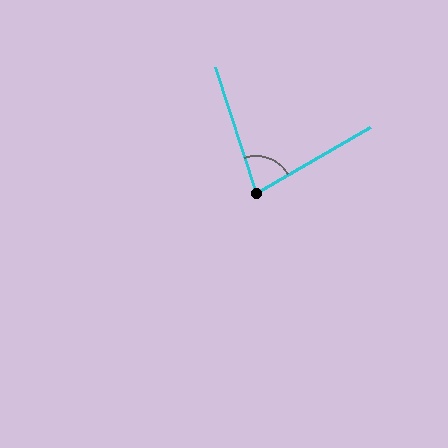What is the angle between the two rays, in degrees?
Approximately 78 degrees.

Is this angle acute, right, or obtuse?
It is acute.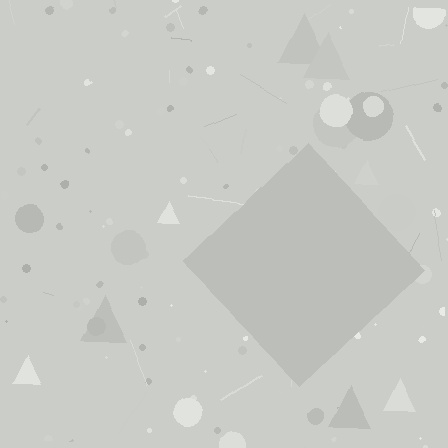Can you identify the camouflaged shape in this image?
The camouflaged shape is a diamond.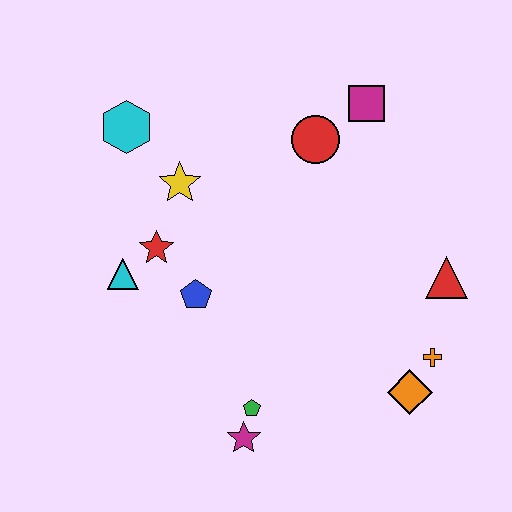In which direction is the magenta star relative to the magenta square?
The magenta star is below the magenta square.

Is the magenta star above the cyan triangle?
No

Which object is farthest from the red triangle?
The cyan hexagon is farthest from the red triangle.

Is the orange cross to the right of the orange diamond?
Yes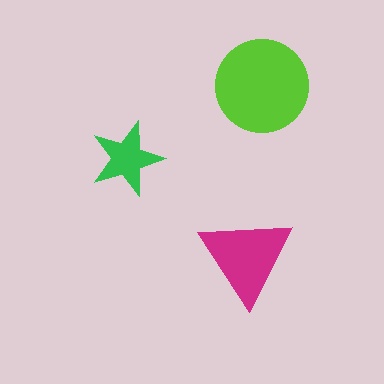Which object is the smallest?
The green star.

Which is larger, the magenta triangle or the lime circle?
The lime circle.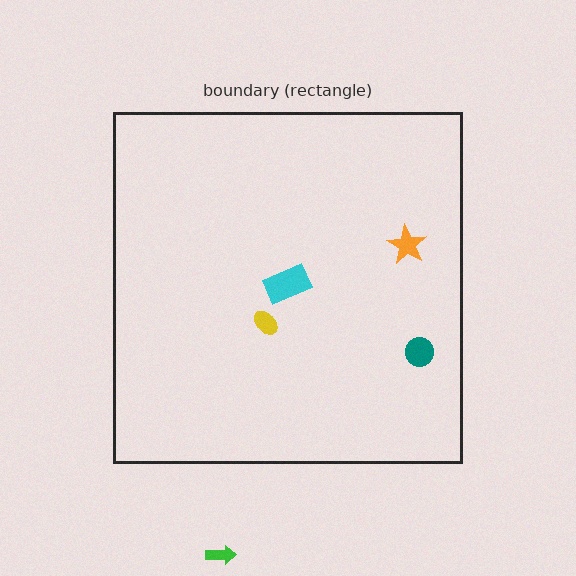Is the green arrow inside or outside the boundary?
Outside.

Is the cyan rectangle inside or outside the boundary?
Inside.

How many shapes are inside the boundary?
4 inside, 1 outside.